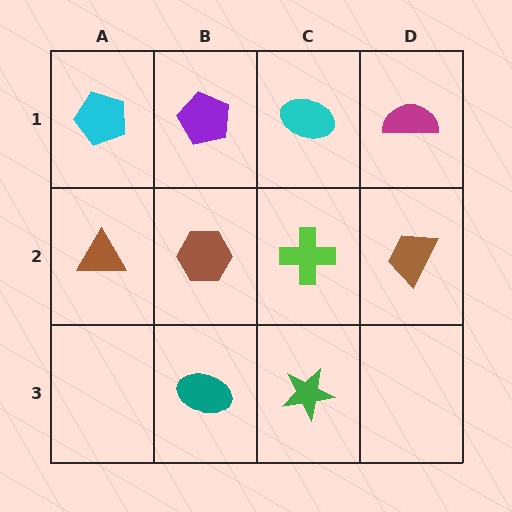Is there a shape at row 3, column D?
No, that cell is empty.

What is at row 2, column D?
A brown trapezoid.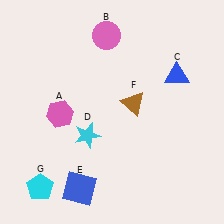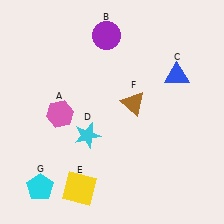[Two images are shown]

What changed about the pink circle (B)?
In Image 1, B is pink. In Image 2, it changed to purple.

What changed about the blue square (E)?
In Image 1, E is blue. In Image 2, it changed to yellow.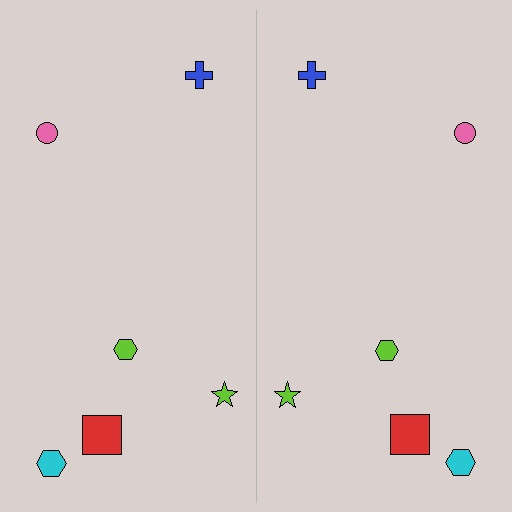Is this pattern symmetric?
Yes, this pattern has bilateral (reflection) symmetry.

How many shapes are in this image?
There are 12 shapes in this image.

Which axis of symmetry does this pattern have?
The pattern has a vertical axis of symmetry running through the center of the image.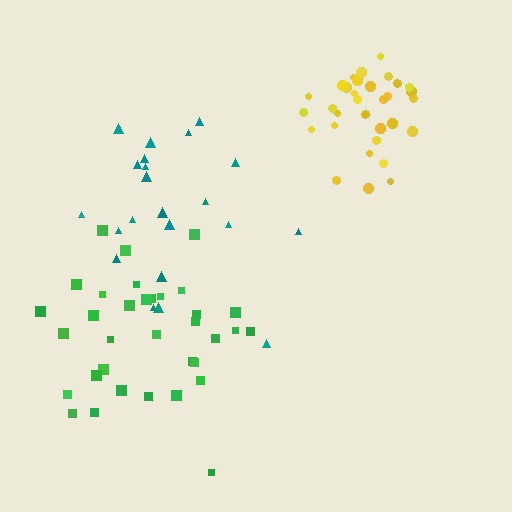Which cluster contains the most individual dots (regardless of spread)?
Green (34).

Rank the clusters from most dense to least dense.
yellow, green, teal.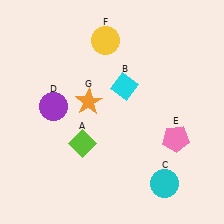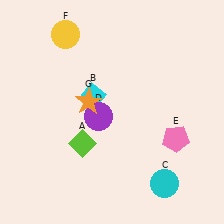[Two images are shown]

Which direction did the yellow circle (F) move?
The yellow circle (F) moved left.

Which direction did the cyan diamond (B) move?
The cyan diamond (B) moved left.